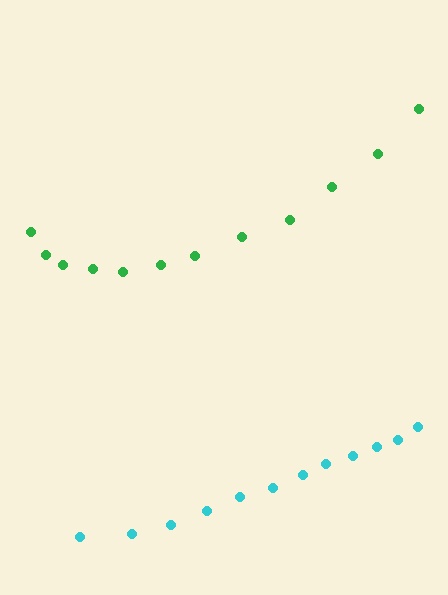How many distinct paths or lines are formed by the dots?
There are 2 distinct paths.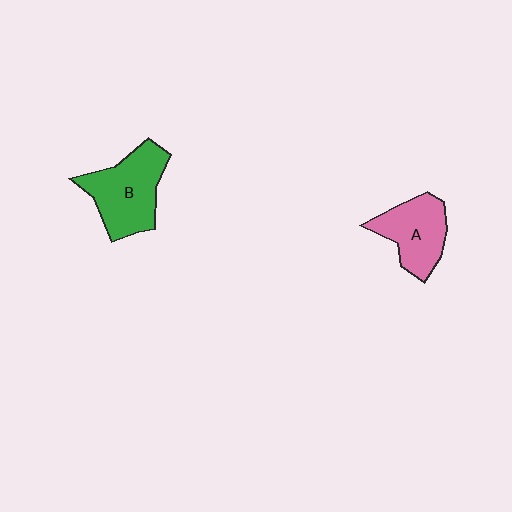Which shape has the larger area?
Shape B (green).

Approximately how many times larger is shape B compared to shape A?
Approximately 1.3 times.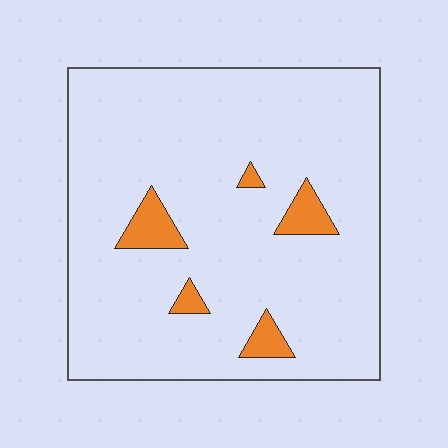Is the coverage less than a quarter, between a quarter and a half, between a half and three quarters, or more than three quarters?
Less than a quarter.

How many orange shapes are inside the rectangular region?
5.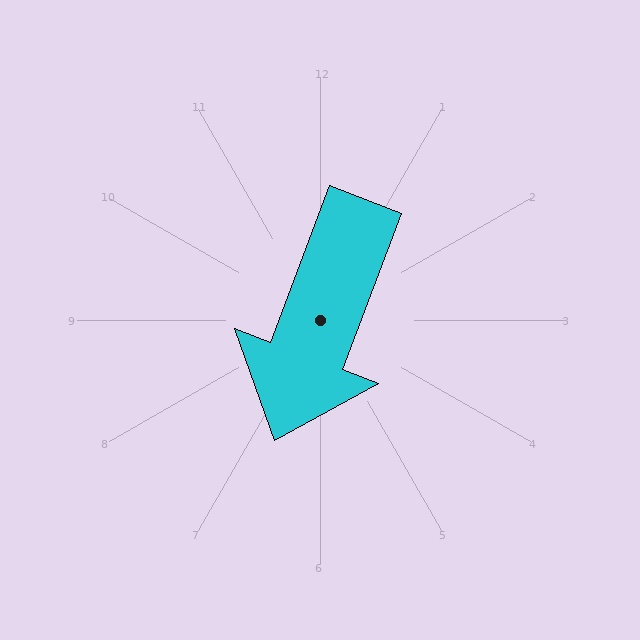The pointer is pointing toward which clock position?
Roughly 7 o'clock.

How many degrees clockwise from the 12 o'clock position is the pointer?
Approximately 201 degrees.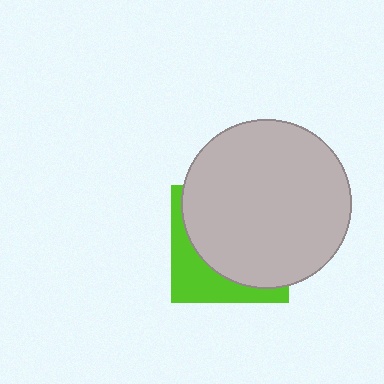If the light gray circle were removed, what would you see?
You would see the complete lime square.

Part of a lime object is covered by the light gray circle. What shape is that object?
It is a square.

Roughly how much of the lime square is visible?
A small part of it is visible (roughly 31%).